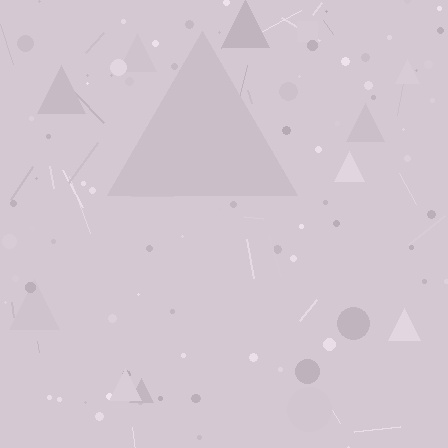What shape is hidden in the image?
A triangle is hidden in the image.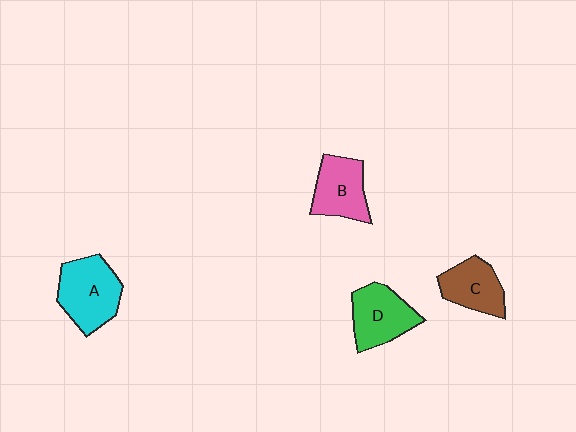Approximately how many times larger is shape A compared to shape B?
Approximately 1.3 times.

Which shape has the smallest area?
Shape C (brown).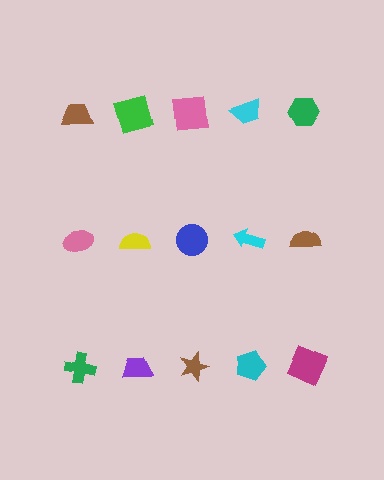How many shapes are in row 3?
5 shapes.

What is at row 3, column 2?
A purple trapezoid.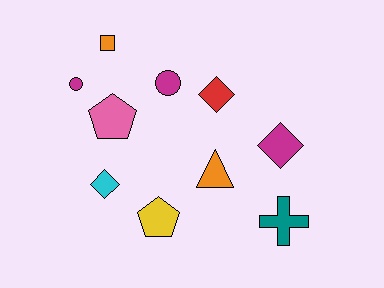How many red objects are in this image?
There is 1 red object.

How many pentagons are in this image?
There are 2 pentagons.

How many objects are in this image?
There are 10 objects.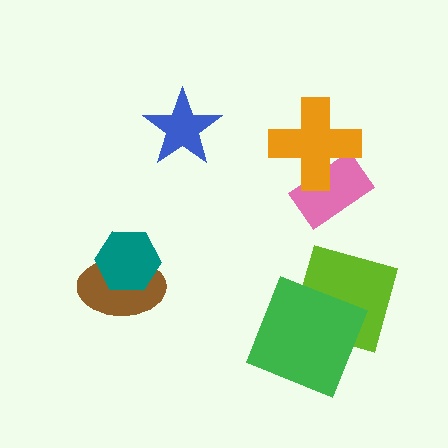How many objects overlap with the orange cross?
1 object overlaps with the orange cross.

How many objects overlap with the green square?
1 object overlaps with the green square.